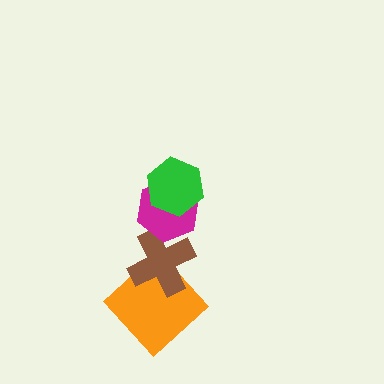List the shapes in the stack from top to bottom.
From top to bottom: the green hexagon, the magenta hexagon, the brown cross, the orange diamond.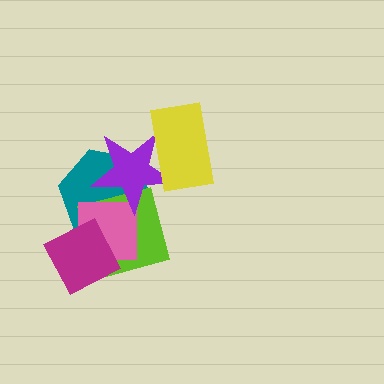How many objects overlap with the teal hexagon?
4 objects overlap with the teal hexagon.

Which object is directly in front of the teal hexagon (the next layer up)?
The lime square is directly in front of the teal hexagon.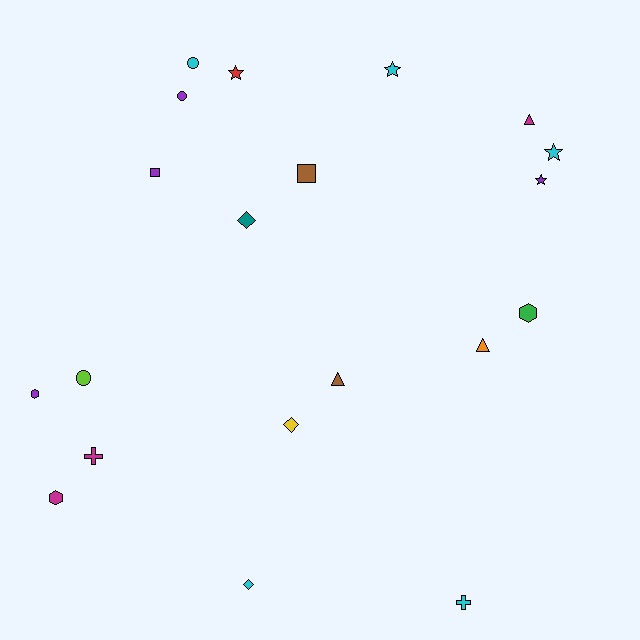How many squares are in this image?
There are 2 squares.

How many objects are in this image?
There are 20 objects.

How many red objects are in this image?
There is 1 red object.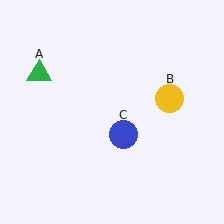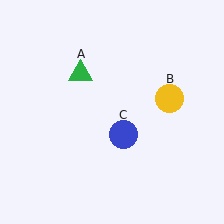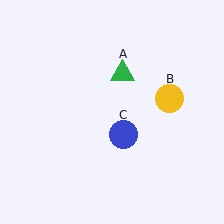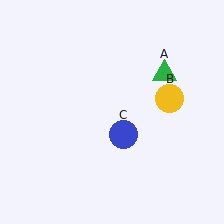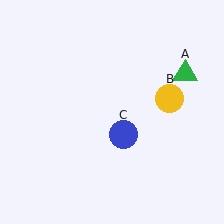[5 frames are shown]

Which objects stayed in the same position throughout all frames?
Yellow circle (object B) and blue circle (object C) remained stationary.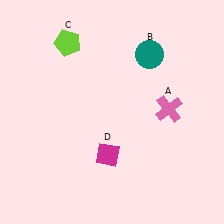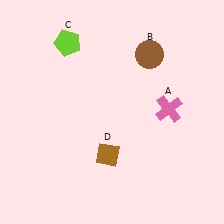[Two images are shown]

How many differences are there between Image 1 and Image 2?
There are 2 differences between the two images.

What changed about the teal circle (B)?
In Image 1, B is teal. In Image 2, it changed to brown.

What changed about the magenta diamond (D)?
In Image 1, D is magenta. In Image 2, it changed to brown.